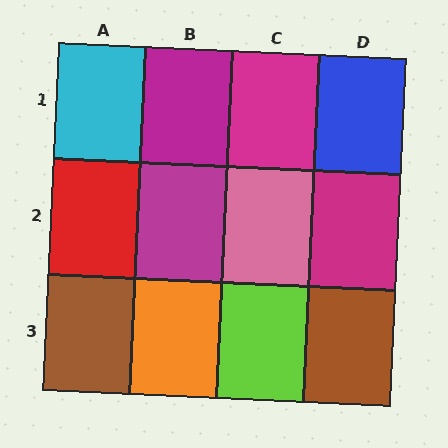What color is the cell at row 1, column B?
Magenta.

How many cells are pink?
1 cell is pink.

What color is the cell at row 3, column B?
Orange.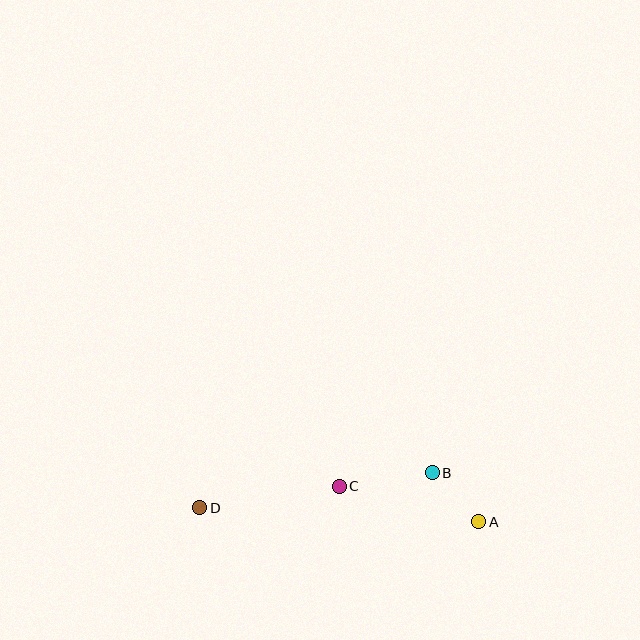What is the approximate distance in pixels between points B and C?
The distance between B and C is approximately 94 pixels.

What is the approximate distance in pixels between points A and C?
The distance between A and C is approximately 144 pixels.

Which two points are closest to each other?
Points A and B are closest to each other.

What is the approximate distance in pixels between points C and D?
The distance between C and D is approximately 141 pixels.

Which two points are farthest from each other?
Points A and D are farthest from each other.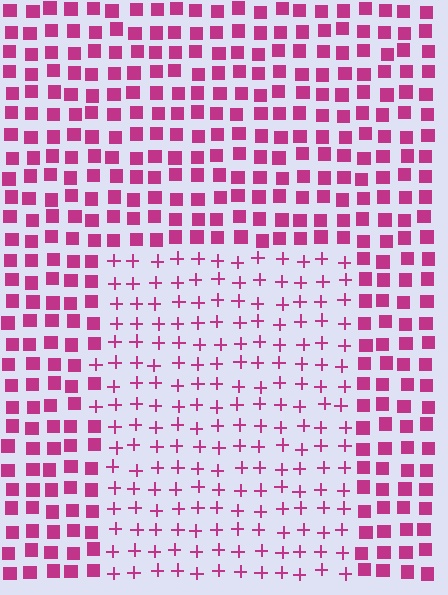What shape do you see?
I see a rectangle.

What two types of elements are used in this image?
The image uses plus signs inside the rectangle region and squares outside it.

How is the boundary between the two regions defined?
The boundary is defined by a change in element shape: plus signs inside vs. squares outside. All elements share the same color and spacing.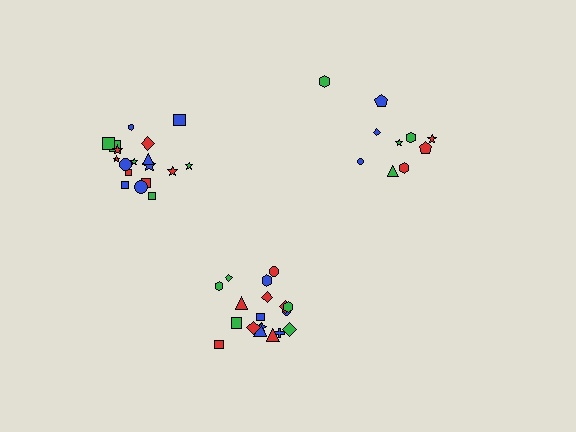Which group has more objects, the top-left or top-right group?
The top-left group.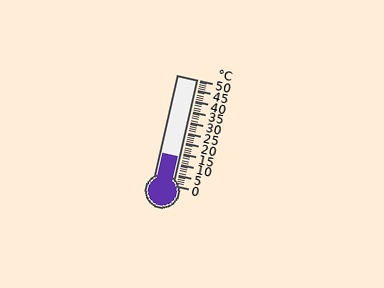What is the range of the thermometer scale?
The thermometer scale ranges from 0°C to 50°C.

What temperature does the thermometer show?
The thermometer shows approximately 13°C.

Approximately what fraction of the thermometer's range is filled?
The thermometer is filled to approximately 25% of its range.